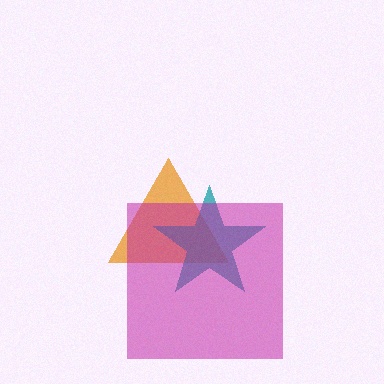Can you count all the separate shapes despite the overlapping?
Yes, there are 3 separate shapes.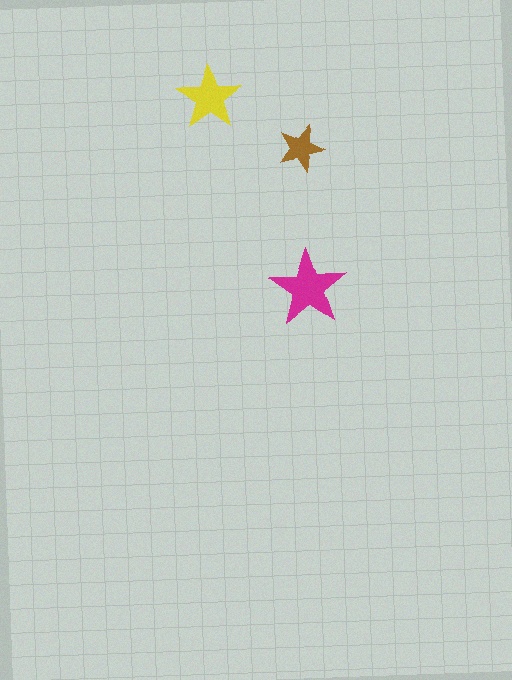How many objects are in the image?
There are 3 objects in the image.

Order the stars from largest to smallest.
the magenta one, the yellow one, the brown one.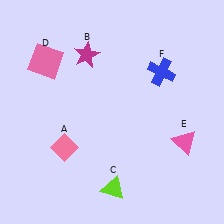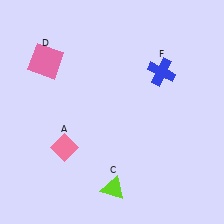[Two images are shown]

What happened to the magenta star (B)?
The magenta star (B) was removed in Image 2. It was in the top-left area of Image 1.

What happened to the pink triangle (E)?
The pink triangle (E) was removed in Image 2. It was in the bottom-right area of Image 1.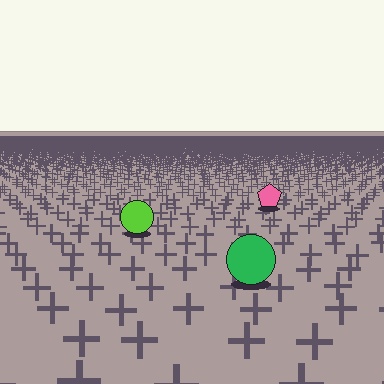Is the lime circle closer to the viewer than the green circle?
No. The green circle is closer — you can tell from the texture gradient: the ground texture is coarser near it.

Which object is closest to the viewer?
The green circle is closest. The texture marks near it are larger and more spread out.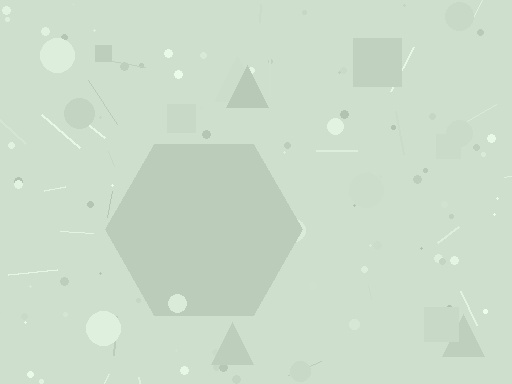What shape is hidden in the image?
A hexagon is hidden in the image.